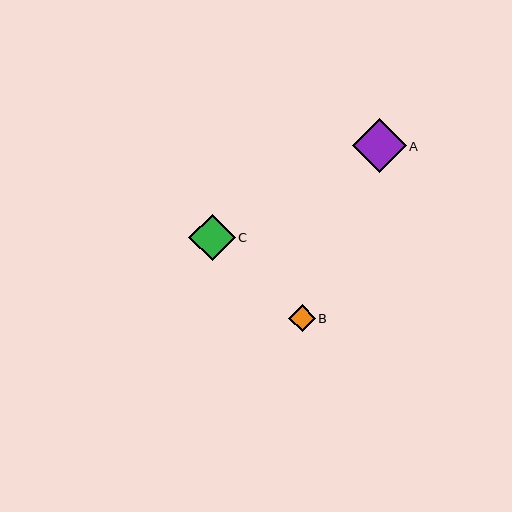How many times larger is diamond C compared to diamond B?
Diamond C is approximately 1.7 times the size of diamond B.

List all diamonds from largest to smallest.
From largest to smallest: A, C, B.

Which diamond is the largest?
Diamond A is the largest with a size of approximately 54 pixels.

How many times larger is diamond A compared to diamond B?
Diamond A is approximately 2.0 times the size of diamond B.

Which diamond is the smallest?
Diamond B is the smallest with a size of approximately 27 pixels.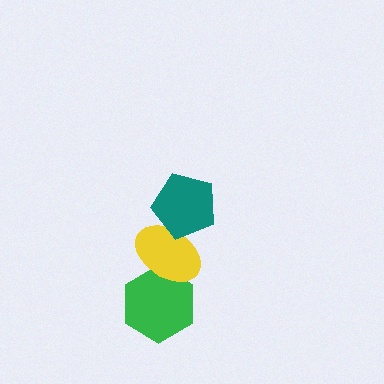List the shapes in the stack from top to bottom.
From top to bottom: the teal pentagon, the yellow ellipse, the green hexagon.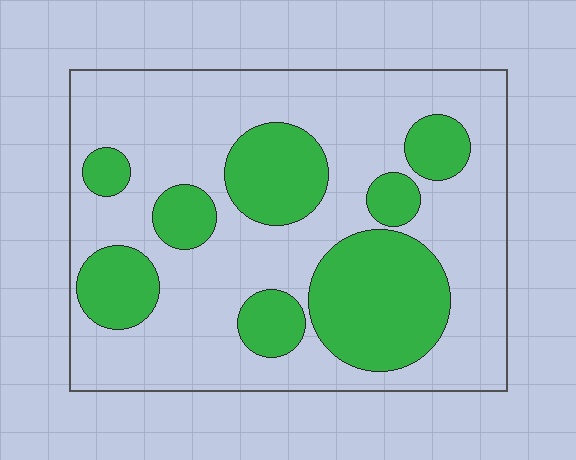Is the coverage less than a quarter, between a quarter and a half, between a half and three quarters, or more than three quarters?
Between a quarter and a half.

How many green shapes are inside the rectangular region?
8.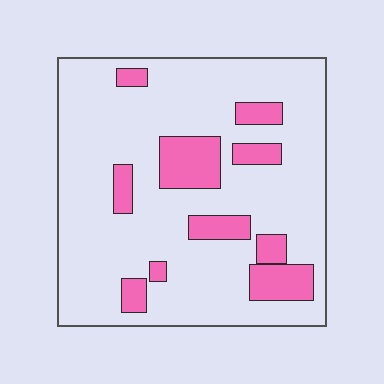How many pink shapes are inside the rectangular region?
10.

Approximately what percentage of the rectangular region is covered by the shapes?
Approximately 20%.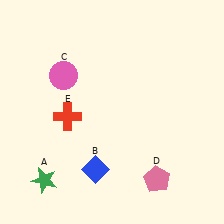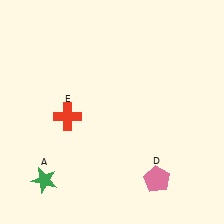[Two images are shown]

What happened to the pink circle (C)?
The pink circle (C) was removed in Image 2. It was in the top-left area of Image 1.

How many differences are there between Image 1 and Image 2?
There are 2 differences between the two images.